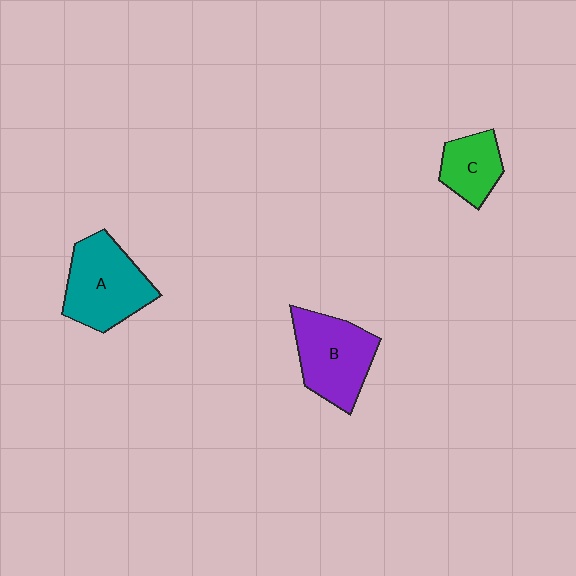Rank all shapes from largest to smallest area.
From largest to smallest: A (teal), B (purple), C (green).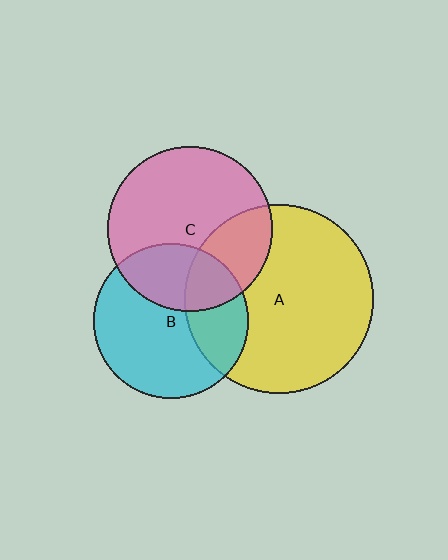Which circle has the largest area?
Circle A (yellow).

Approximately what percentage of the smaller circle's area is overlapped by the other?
Approximately 30%.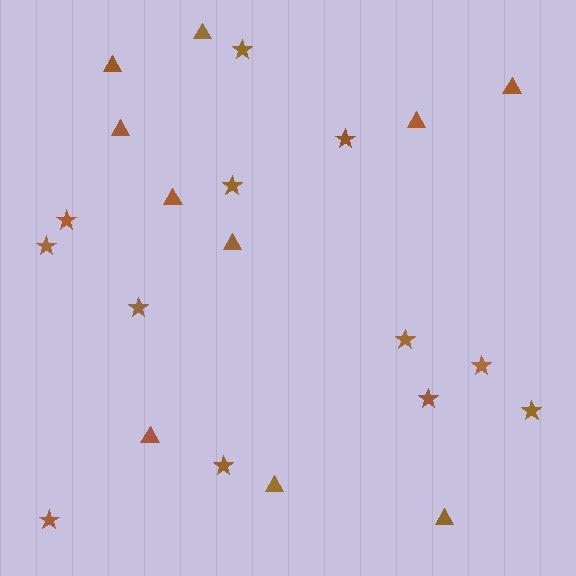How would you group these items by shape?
There are 2 groups: one group of triangles (10) and one group of stars (12).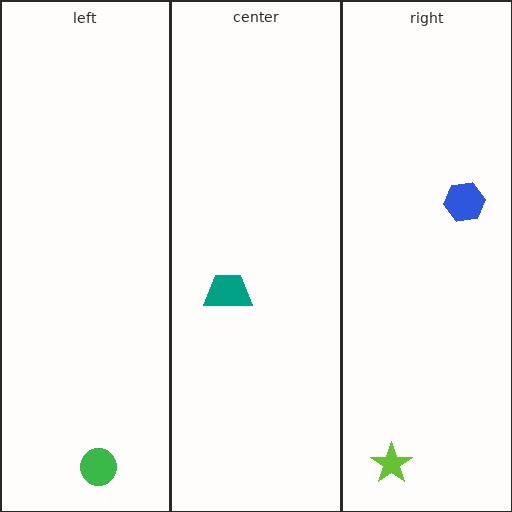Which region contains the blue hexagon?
The right region.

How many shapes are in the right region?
2.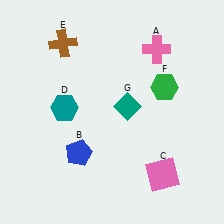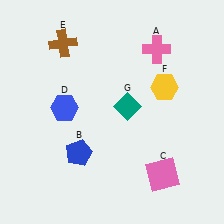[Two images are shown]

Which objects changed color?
D changed from teal to blue. F changed from green to yellow.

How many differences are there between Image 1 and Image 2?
There are 2 differences between the two images.